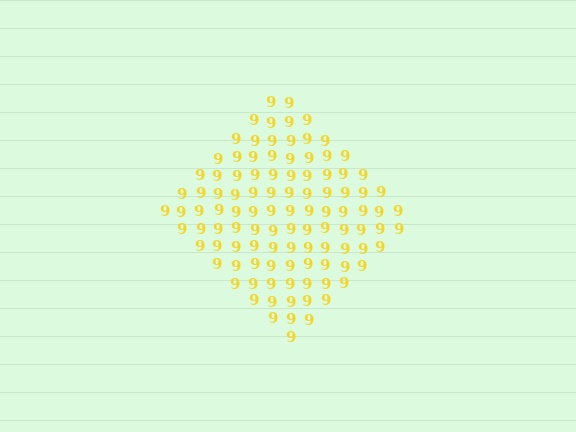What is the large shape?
The large shape is a diamond.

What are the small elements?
The small elements are digit 9's.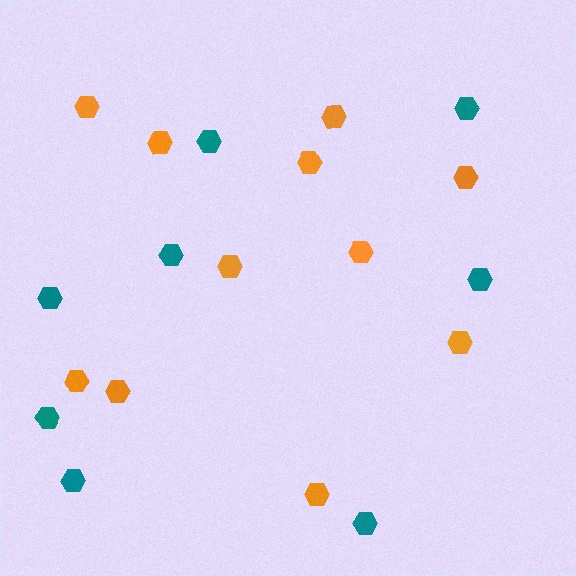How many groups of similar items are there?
There are 2 groups: one group of teal hexagons (8) and one group of orange hexagons (11).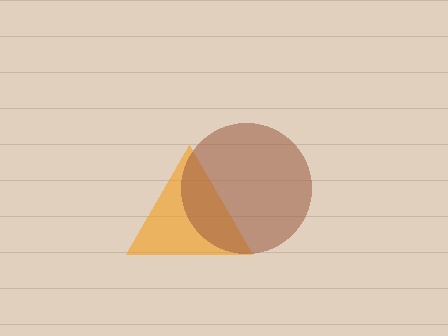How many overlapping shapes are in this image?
There are 2 overlapping shapes in the image.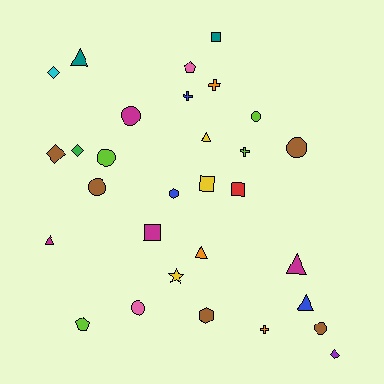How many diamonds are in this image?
There are 4 diamonds.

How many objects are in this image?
There are 30 objects.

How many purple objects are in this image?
There is 1 purple object.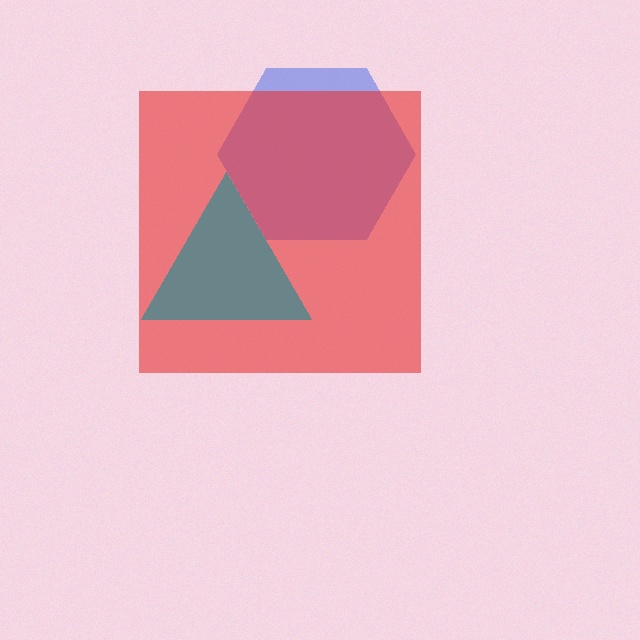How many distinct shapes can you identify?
There are 3 distinct shapes: a blue hexagon, a red square, a teal triangle.